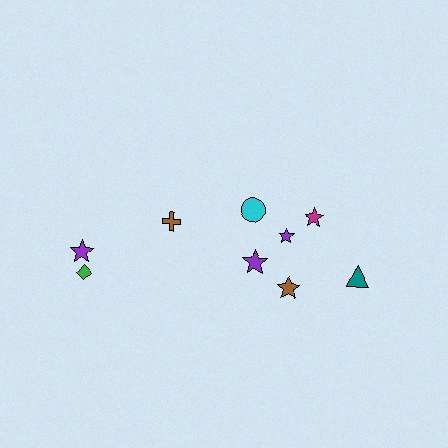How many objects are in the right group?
There are 6 objects.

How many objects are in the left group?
There are 3 objects.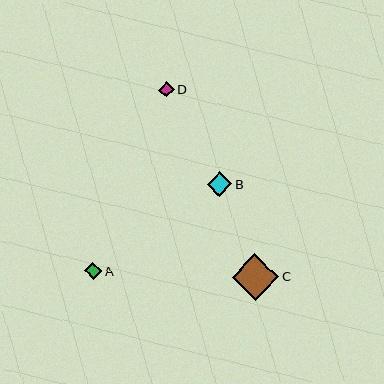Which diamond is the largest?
Diamond C is the largest with a size of approximately 47 pixels.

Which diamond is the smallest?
Diamond D is the smallest with a size of approximately 15 pixels.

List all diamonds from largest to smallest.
From largest to smallest: C, B, A, D.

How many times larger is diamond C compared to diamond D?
Diamond C is approximately 3.0 times the size of diamond D.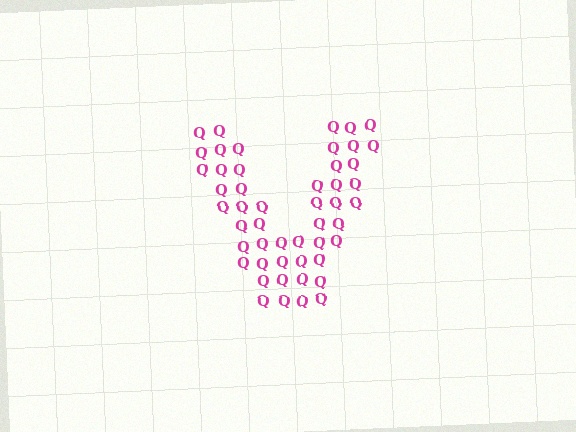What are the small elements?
The small elements are letter Q's.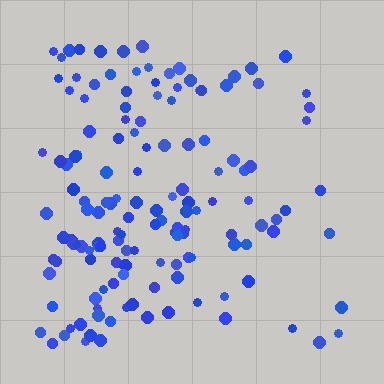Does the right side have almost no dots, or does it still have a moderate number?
Still a moderate number, just noticeably fewer than the left.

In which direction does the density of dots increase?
From right to left, with the left side densest.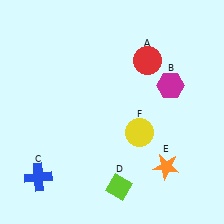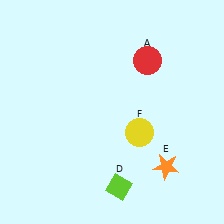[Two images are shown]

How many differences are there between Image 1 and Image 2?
There are 2 differences between the two images.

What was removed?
The blue cross (C), the magenta hexagon (B) were removed in Image 2.